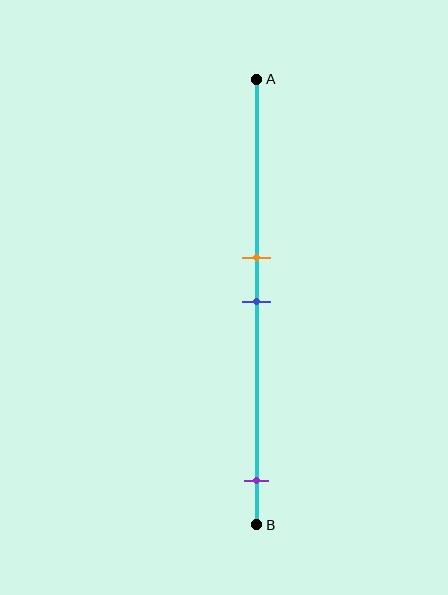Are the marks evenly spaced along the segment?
No, the marks are not evenly spaced.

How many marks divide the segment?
There are 3 marks dividing the segment.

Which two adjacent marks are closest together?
The orange and blue marks are the closest adjacent pair.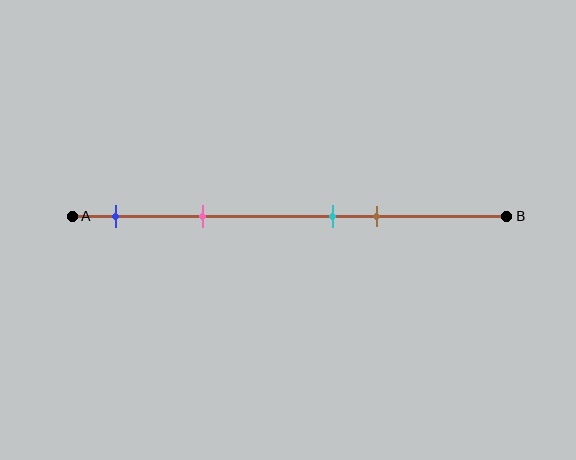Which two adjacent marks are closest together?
The cyan and brown marks are the closest adjacent pair.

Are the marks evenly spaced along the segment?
No, the marks are not evenly spaced.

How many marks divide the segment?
There are 4 marks dividing the segment.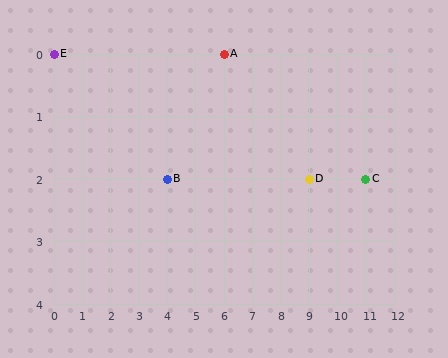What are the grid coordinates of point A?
Point A is at grid coordinates (6, 0).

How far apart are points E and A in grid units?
Points E and A are 6 columns apart.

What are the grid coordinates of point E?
Point E is at grid coordinates (0, 0).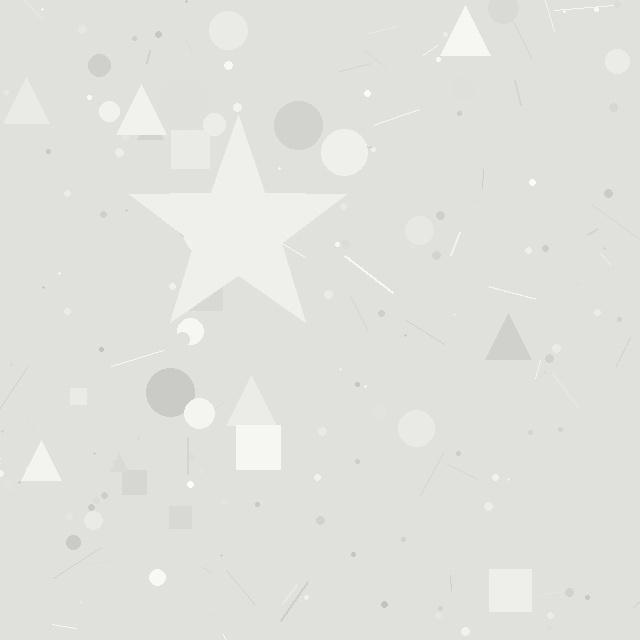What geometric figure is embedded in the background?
A star is embedded in the background.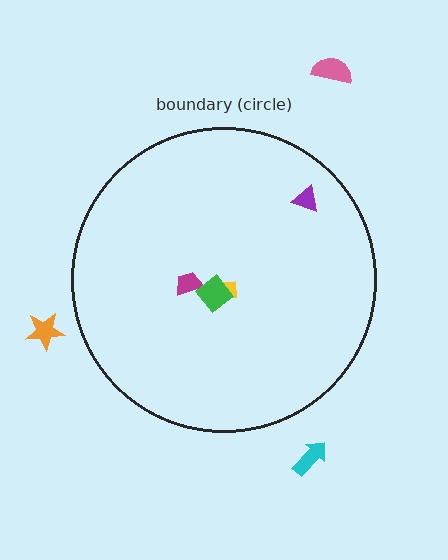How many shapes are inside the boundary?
4 inside, 3 outside.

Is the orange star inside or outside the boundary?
Outside.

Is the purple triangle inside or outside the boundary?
Inside.